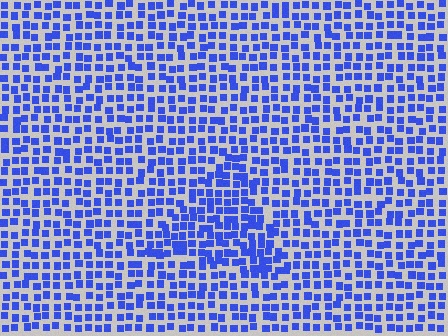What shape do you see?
I see a triangle.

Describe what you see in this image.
The image contains small blue elements arranged at two different densities. A triangle-shaped region is visible where the elements are more densely packed than the surrounding area.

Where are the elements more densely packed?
The elements are more densely packed inside the triangle boundary.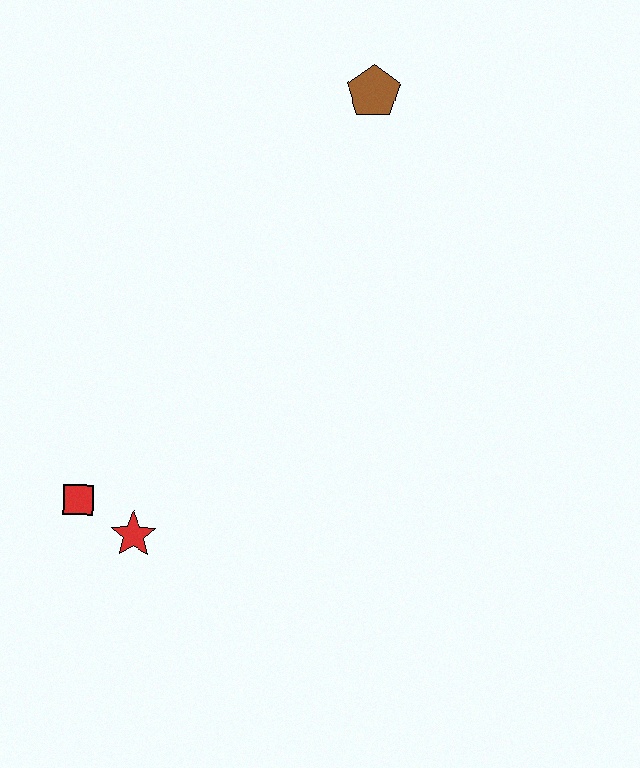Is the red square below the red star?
No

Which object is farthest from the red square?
The brown pentagon is farthest from the red square.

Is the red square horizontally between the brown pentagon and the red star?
No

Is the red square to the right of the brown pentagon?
No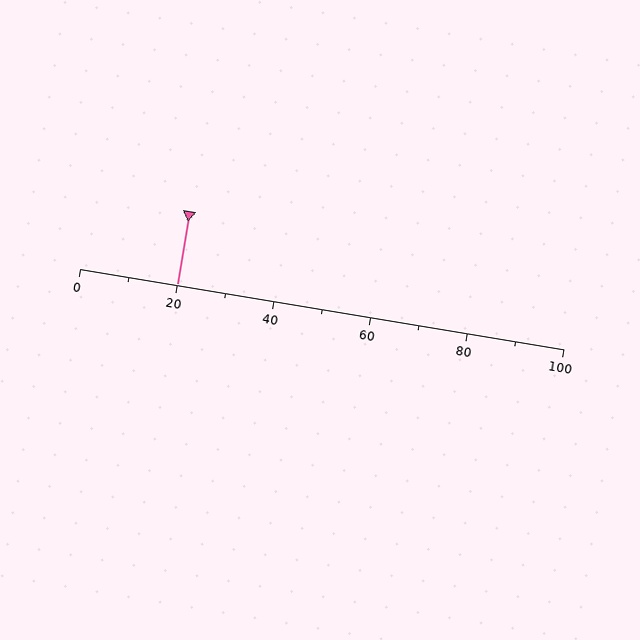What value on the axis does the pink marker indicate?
The marker indicates approximately 20.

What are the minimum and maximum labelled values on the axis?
The axis runs from 0 to 100.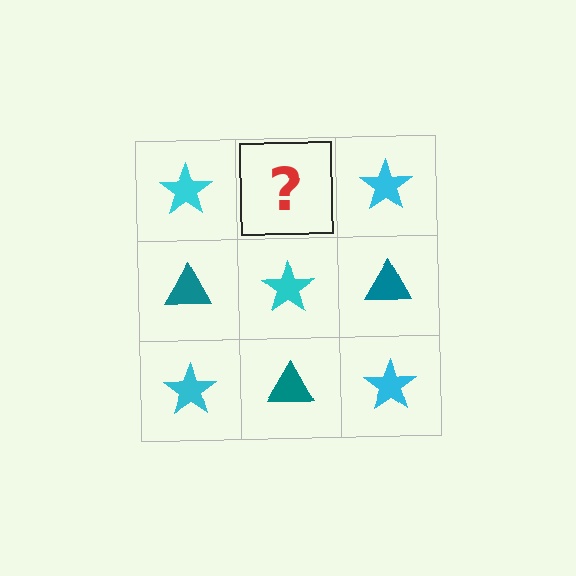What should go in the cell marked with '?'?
The missing cell should contain a teal triangle.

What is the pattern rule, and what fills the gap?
The rule is that it alternates cyan star and teal triangle in a checkerboard pattern. The gap should be filled with a teal triangle.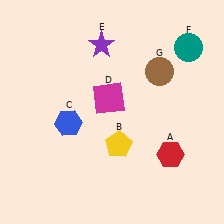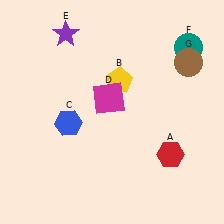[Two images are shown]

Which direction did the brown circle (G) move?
The brown circle (G) moved right.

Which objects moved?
The objects that moved are: the yellow pentagon (B), the purple star (E), the brown circle (G).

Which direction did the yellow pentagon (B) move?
The yellow pentagon (B) moved up.